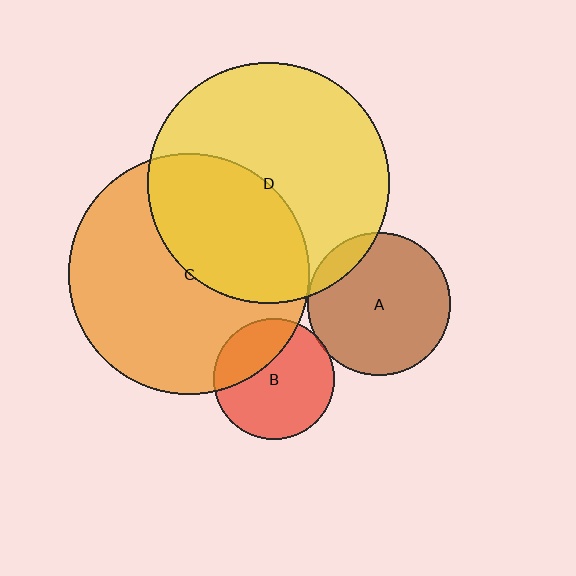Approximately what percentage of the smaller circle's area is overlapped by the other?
Approximately 5%.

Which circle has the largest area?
Circle D (yellow).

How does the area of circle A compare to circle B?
Approximately 1.4 times.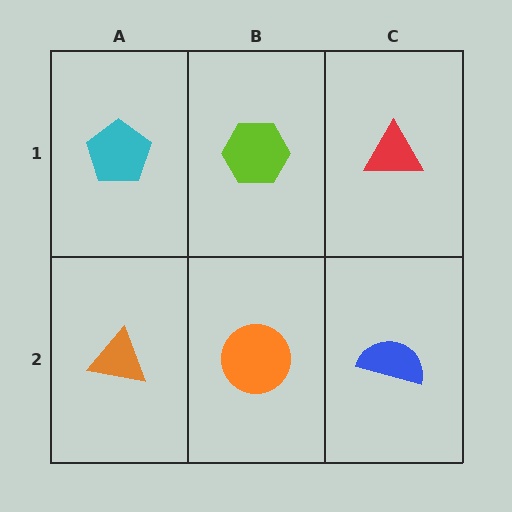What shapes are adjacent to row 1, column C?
A blue semicircle (row 2, column C), a lime hexagon (row 1, column B).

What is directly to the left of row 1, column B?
A cyan pentagon.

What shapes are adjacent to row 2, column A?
A cyan pentagon (row 1, column A), an orange circle (row 2, column B).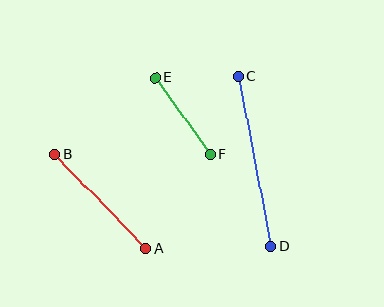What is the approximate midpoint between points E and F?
The midpoint is at approximately (183, 116) pixels.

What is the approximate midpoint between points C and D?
The midpoint is at approximately (255, 161) pixels.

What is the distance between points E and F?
The distance is approximately 94 pixels.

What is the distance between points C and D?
The distance is approximately 173 pixels.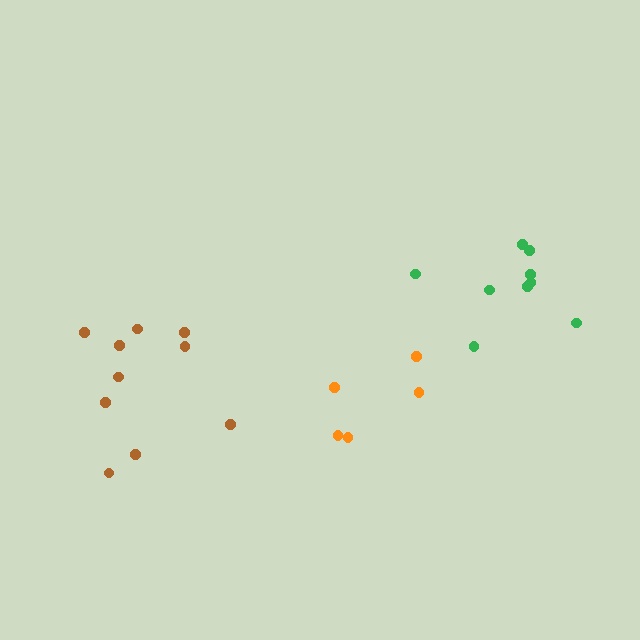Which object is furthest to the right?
The green cluster is rightmost.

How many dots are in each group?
Group 1: 5 dots, Group 2: 10 dots, Group 3: 9 dots (24 total).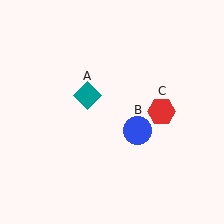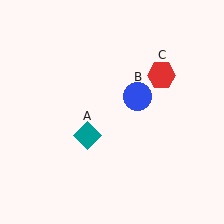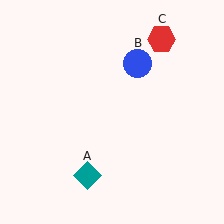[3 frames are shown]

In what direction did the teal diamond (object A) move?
The teal diamond (object A) moved down.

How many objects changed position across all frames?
3 objects changed position: teal diamond (object A), blue circle (object B), red hexagon (object C).